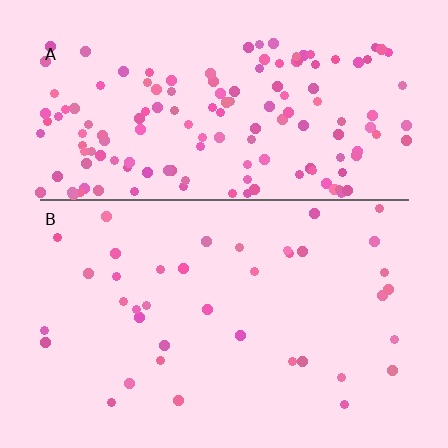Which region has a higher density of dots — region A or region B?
A (the top).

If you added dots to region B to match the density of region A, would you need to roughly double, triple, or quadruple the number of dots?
Approximately quadruple.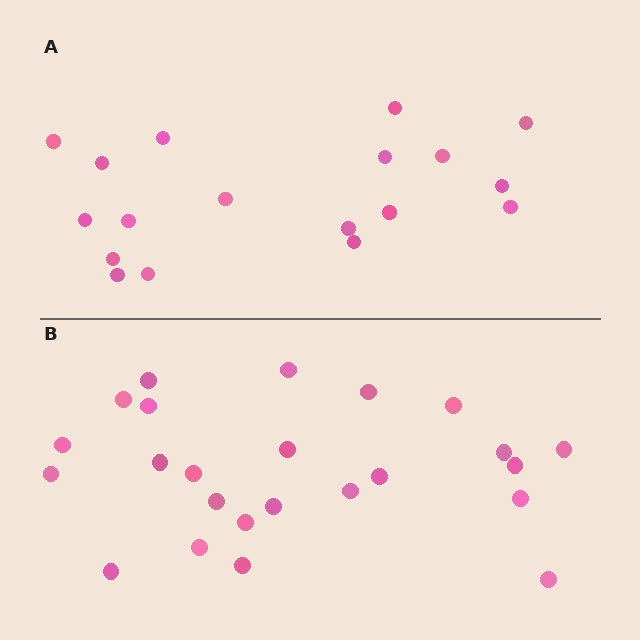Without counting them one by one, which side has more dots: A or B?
Region B (the bottom region) has more dots.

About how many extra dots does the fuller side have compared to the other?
Region B has about 6 more dots than region A.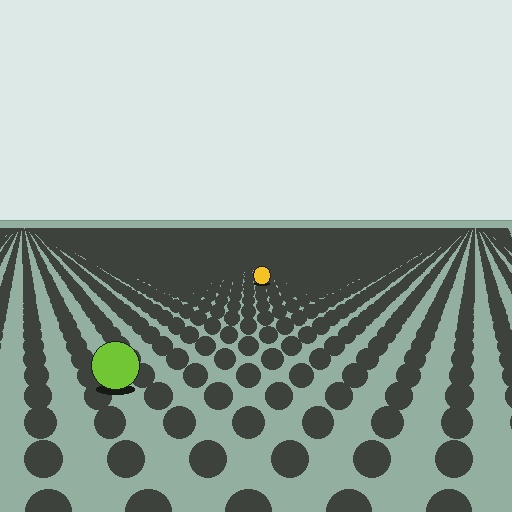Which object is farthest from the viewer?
The yellow circle is farthest from the viewer. It appears smaller and the ground texture around it is denser.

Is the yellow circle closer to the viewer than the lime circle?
No. The lime circle is closer — you can tell from the texture gradient: the ground texture is coarser near it.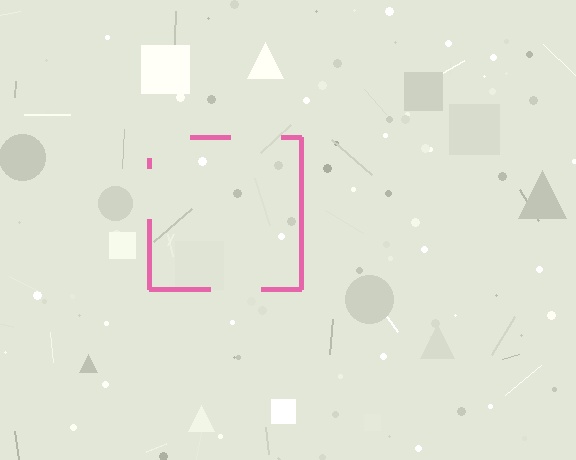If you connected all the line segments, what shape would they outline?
They would outline a square.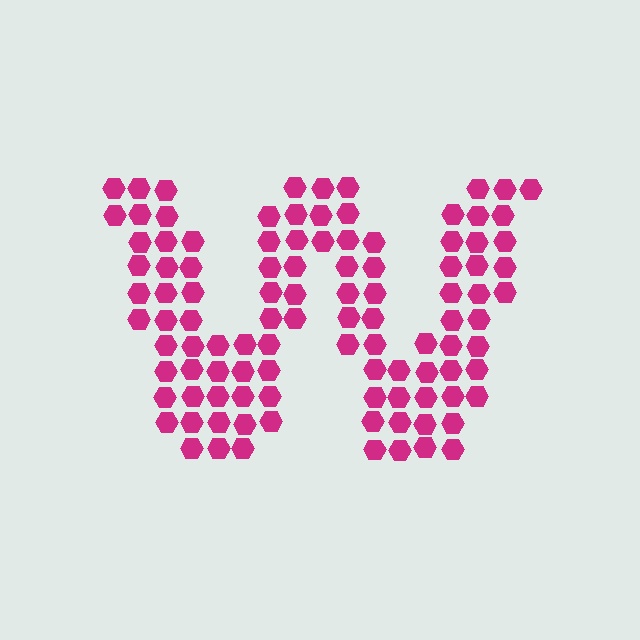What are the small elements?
The small elements are hexagons.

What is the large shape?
The large shape is the letter W.